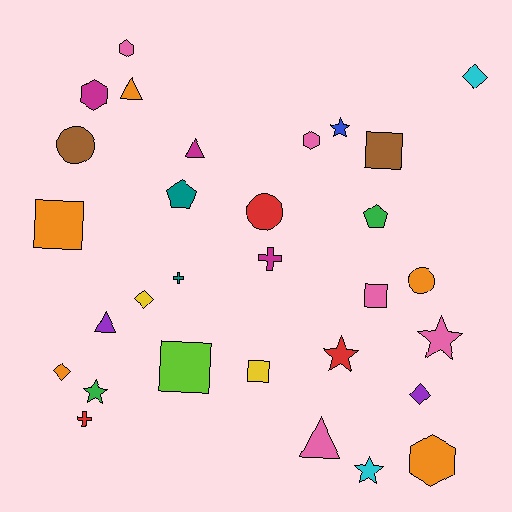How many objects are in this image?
There are 30 objects.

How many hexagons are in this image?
There are 4 hexagons.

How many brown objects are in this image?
There are 2 brown objects.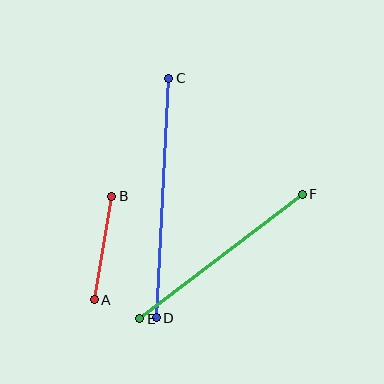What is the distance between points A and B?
The distance is approximately 105 pixels.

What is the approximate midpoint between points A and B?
The midpoint is at approximately (103, 248) pixels.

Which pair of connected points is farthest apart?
Points C and D are farthest apart.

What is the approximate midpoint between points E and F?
The midpoint is at approximately (221, 256) pixels.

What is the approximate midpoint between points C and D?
The midpoint is at approximately (163, 198) pixels.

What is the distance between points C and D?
The distance is approximately 240 pixels.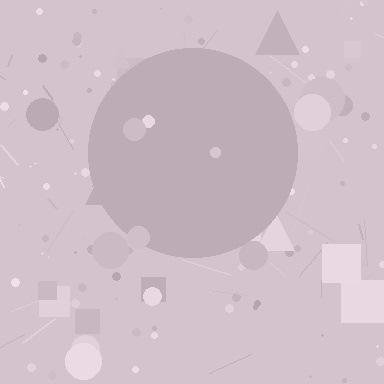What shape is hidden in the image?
A circle is hidden in the image.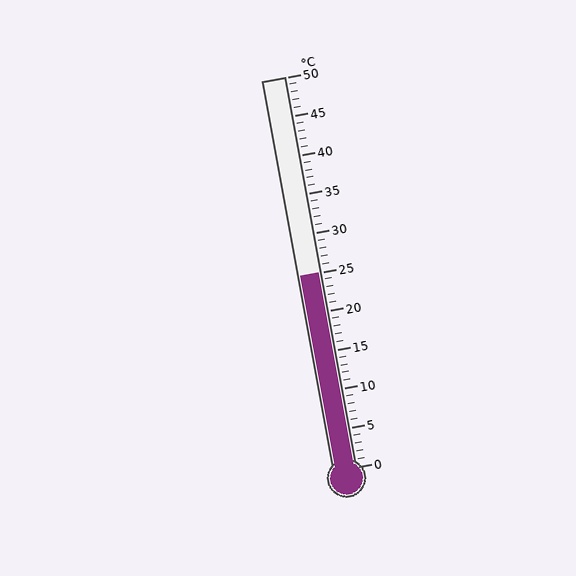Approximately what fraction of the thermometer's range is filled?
The thermometer is filled to approximately 50% of its range.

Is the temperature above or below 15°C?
The temperature is above 15°C.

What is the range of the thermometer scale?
The thermometer scale ranges from 0°C to 50°C.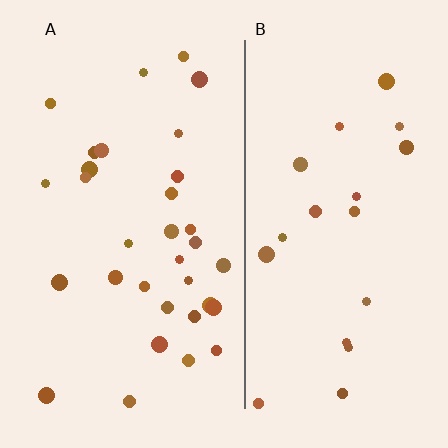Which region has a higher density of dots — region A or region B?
A (the left).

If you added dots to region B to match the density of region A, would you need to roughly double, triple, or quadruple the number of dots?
Approximately double.